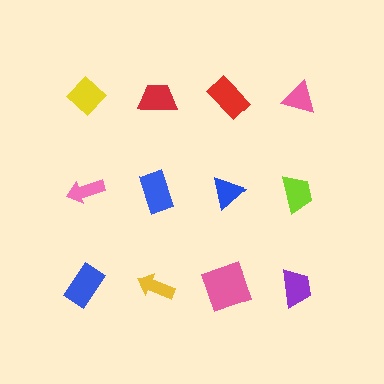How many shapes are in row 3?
4 shapes.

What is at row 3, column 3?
A pink square.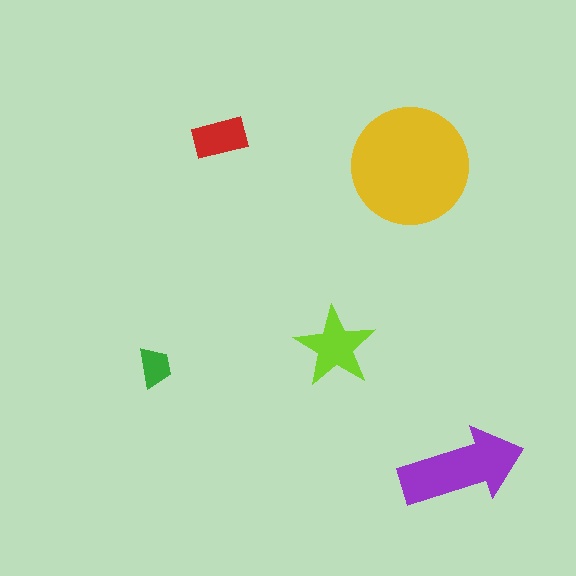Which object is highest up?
The red rectangle is topmost.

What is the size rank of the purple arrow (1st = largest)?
2nd.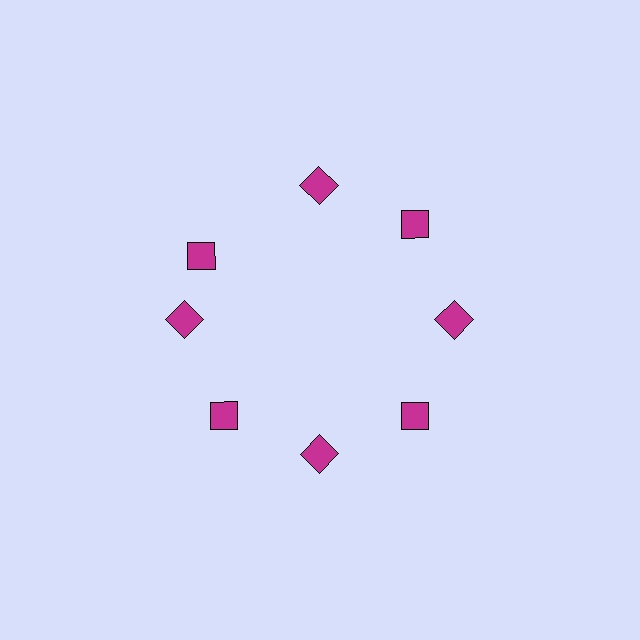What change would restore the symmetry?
The symmetry would be restored by rotating it back into even spacing with its neighbors so that all 8 diamonds sit at equal angles and equal distance from the center.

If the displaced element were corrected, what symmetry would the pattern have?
It would have 8-fold rotational symmetry — the pattern would map onto itself every 45 degrees.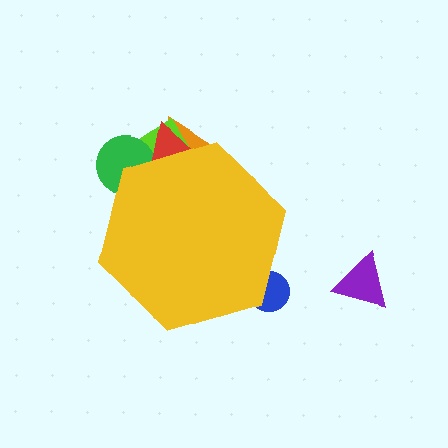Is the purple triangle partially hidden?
No, the purple triangle is fully visible.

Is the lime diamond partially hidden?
Yes, the lime diamond is partially hidden behind the yellow hexagon.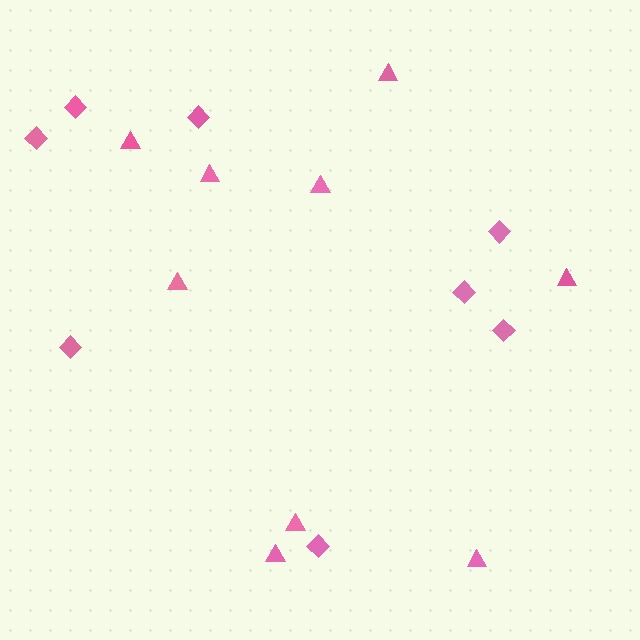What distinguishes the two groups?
There are 2 groups: one group of diamonds (8) and one group of triangles (9).